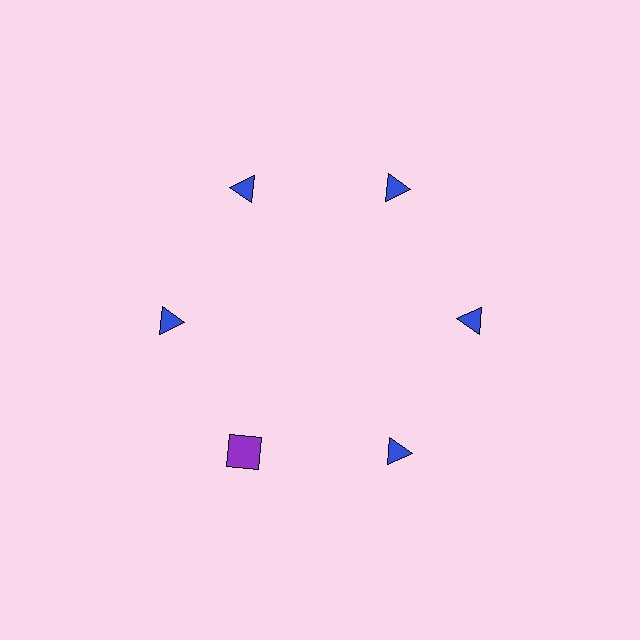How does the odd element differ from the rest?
It differs in both color (purple instead of blue) and shape (square instead of triangle).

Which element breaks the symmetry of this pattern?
The purple square at roughly the 7 o'clock position breaks the symmetry. All other shapes are blue triangles.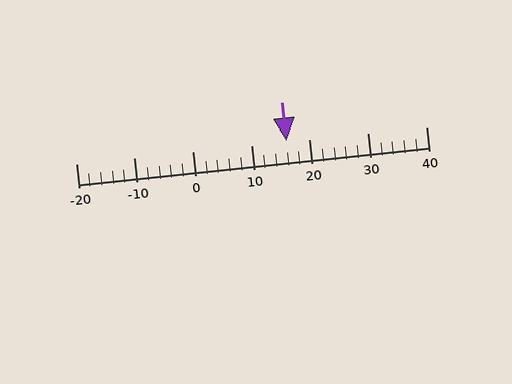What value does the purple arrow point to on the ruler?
The purple arrow points to approximately 16.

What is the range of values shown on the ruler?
The ruler shows values from -20 to 40.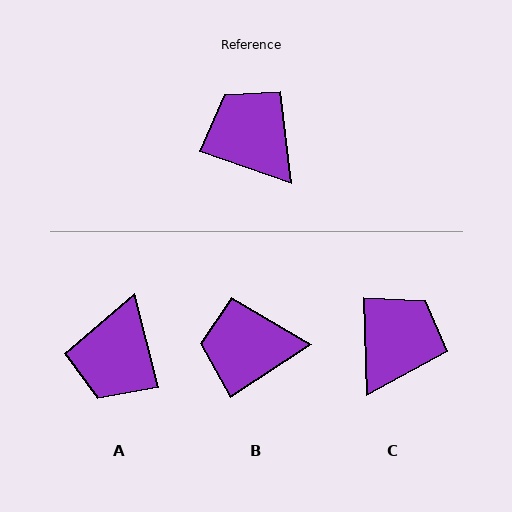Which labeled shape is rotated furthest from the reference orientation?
A, about 123 degrees away.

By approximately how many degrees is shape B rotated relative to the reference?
Approximately 53 degrees counter-clockwise.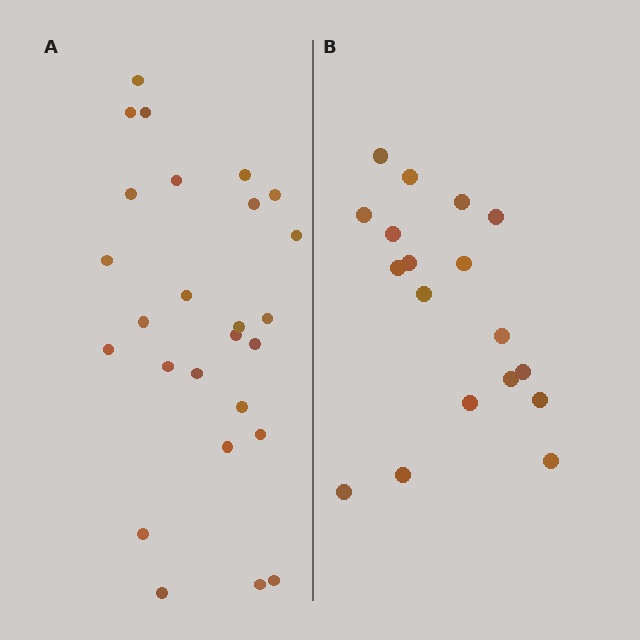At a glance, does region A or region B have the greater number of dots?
Region A (the left region) has more dots.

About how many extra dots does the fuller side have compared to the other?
Region A has roughly 8 or so more dots than region B.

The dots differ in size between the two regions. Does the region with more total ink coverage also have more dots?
No. Region B has more total ink coverage because its dots are larger, but region A actually contains more individual dots. Total area can be misleading — the number of items is what matters here.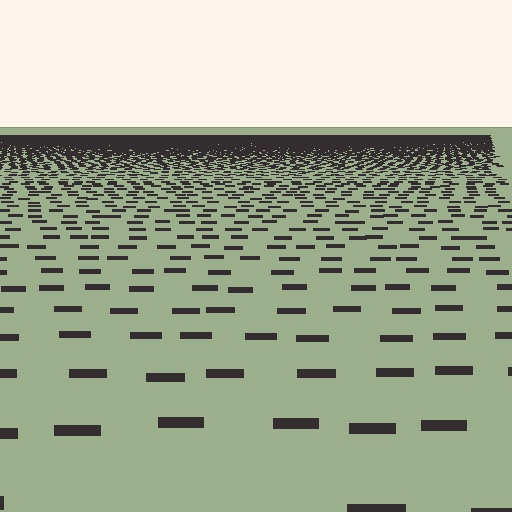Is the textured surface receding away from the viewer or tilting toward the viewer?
The surface is receding away from the viewer. Texture elements get smaller and denser toward the top.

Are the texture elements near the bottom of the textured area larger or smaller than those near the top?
Larger. Near the bottom, elements are closer to the viewer and appear at a bigger on-screen size.